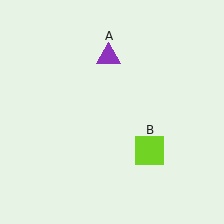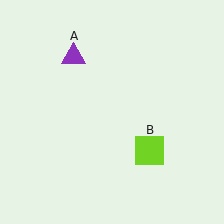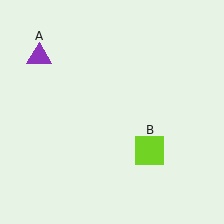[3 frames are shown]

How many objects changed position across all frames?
1 object changed position: purple triangle (object A).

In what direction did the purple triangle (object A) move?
The purple triangle (object A) moved left.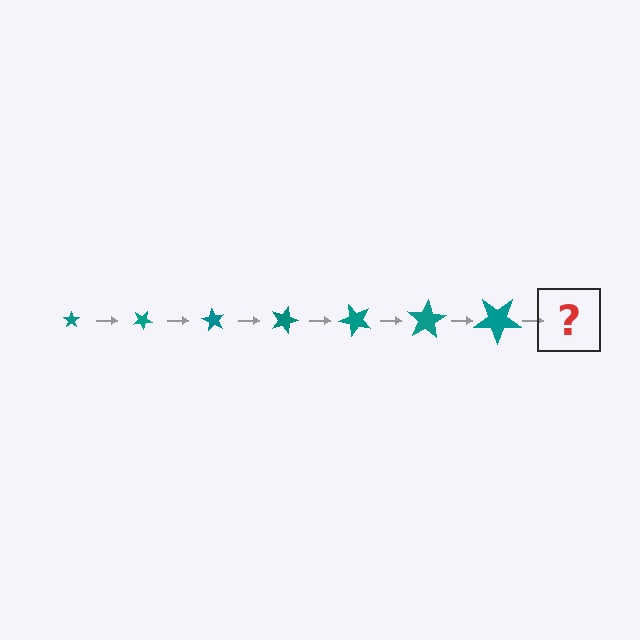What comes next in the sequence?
The next element should be a star, larger than the previous one and rotated 210 degrees from the start.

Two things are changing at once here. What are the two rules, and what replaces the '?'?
The two rules are that the star grows larger each step and it rotates 30 degrees each step. The '?' should be a star, larger than the previous one and rotated 210 degrees from the start.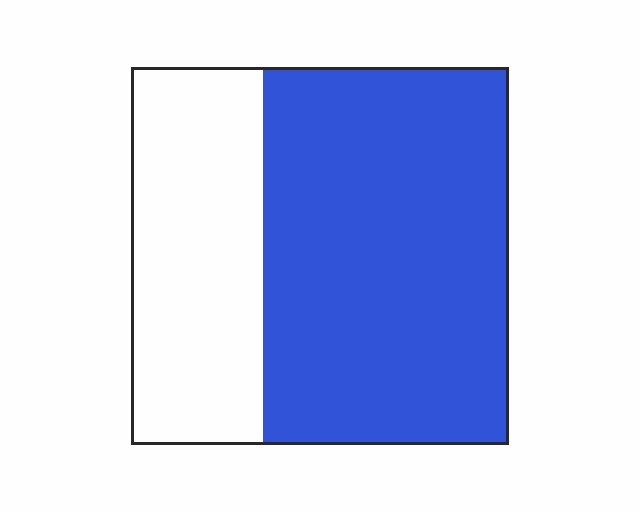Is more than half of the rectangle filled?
Yes.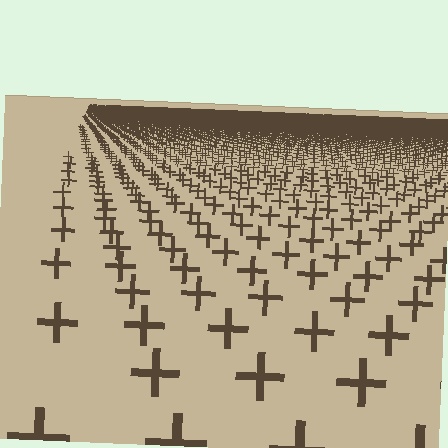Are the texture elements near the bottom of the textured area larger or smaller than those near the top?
Larger. Near the bottom, elements are closer to the viewer and appear at a bigger on-screen size.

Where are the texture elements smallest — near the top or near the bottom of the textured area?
Near the top.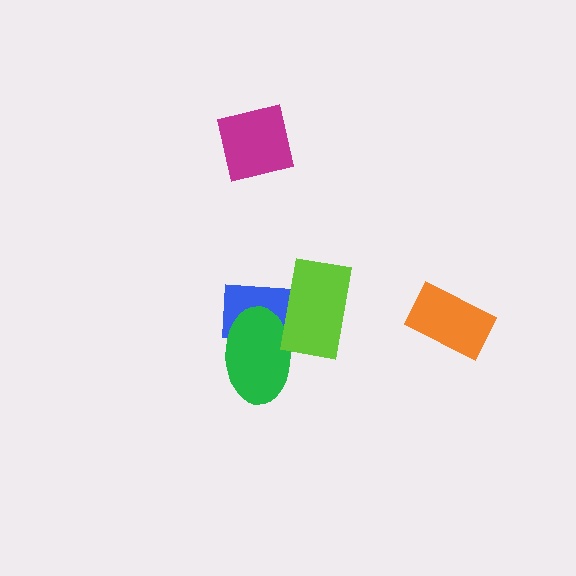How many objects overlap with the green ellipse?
2 objects overlap with the green ellipse.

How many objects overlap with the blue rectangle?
2 objects overlap with the blue rectangle.